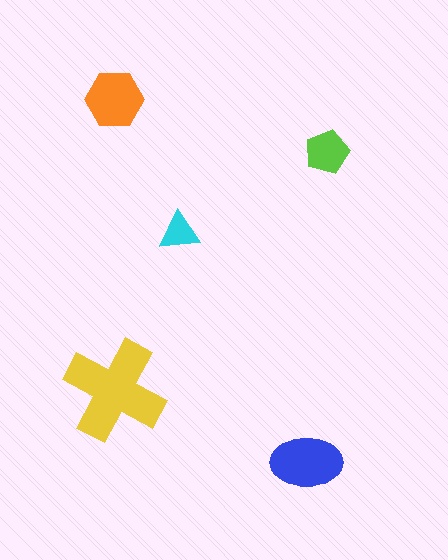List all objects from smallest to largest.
The cyan triangle, the lime pentagon, the orange hexagon, the blue ellipse, the yellow cross.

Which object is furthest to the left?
The orange hexagon is leftmost.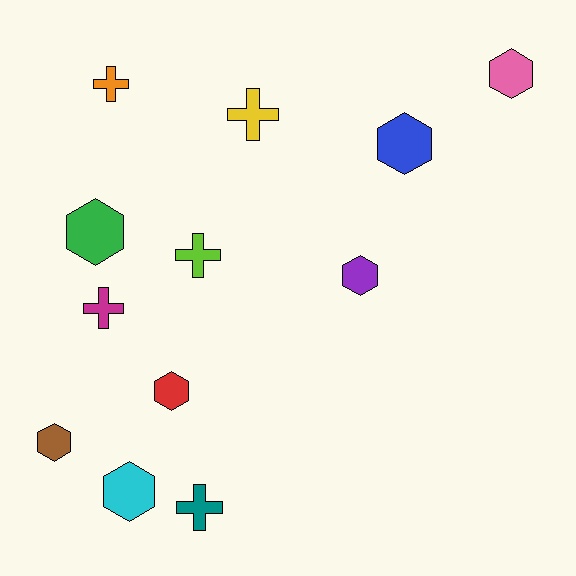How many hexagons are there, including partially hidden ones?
There are 7 hexagons.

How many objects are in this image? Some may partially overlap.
There are 12 objects.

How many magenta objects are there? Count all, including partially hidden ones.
There is 1 magenta object.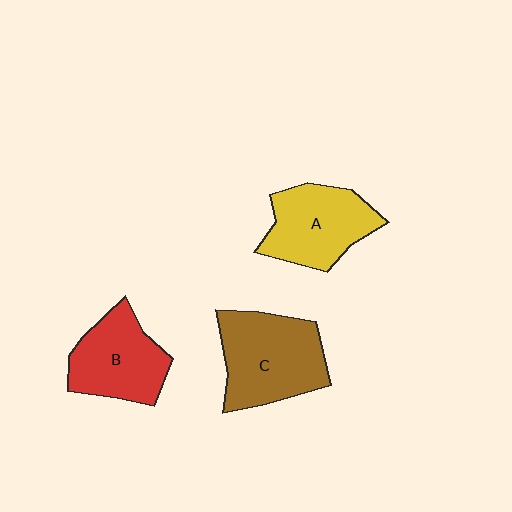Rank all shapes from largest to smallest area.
From largest to smallest: C (brown), A (yellow), B (red).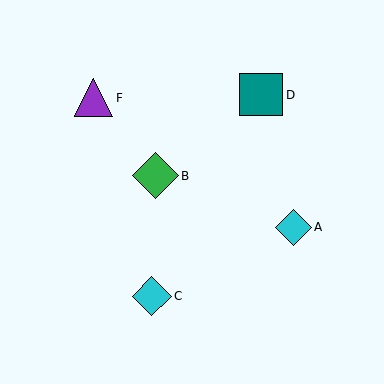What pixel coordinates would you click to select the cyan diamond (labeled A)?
Click at (293, 227) to select the cyan diamond A.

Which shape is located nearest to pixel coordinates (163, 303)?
The cyan diamond (labeled C) at (152, 296) is nearest to that location.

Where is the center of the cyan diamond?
The center of the cyan diamond is at (293, 227).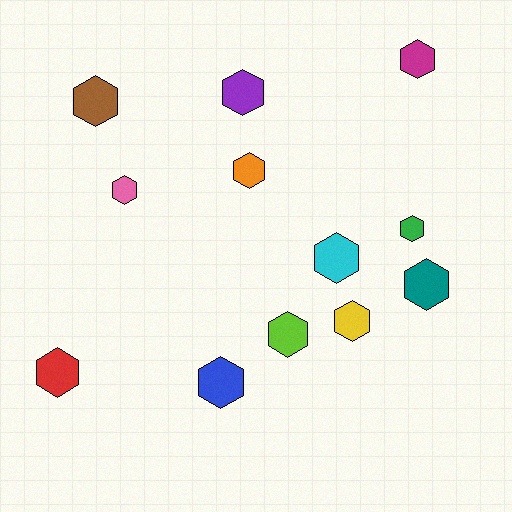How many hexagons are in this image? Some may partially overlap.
There are 12 hexagons.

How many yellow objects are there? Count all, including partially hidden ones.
There is 1 yellow object.